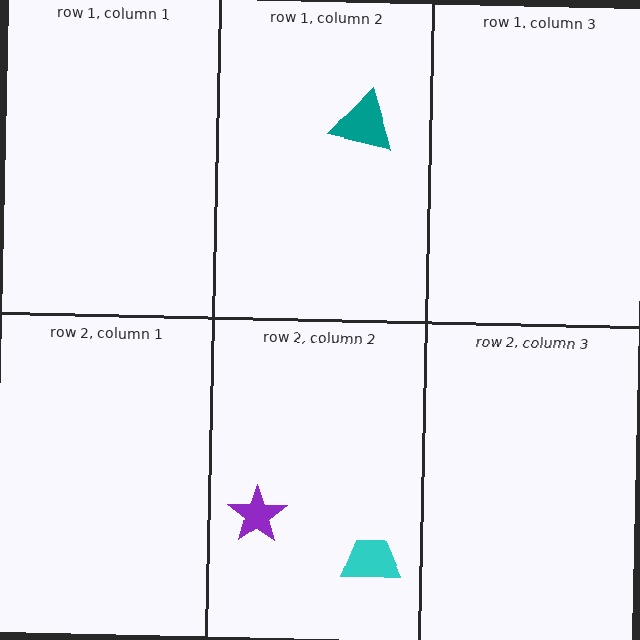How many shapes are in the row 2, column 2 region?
2.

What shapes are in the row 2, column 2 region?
The cyan trapezoid, the purple star.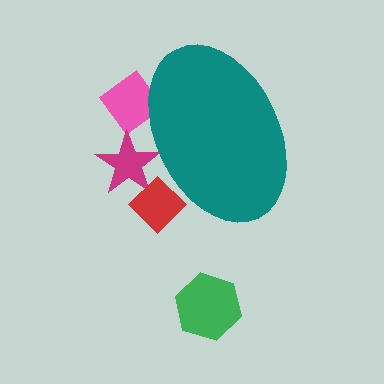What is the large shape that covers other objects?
A teal ellipse.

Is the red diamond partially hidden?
Yes, the red diamond is partially hidden behind the teal ellipse.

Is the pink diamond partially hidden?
Yes, the pink diamond is partially hidden behind the teal ellipse.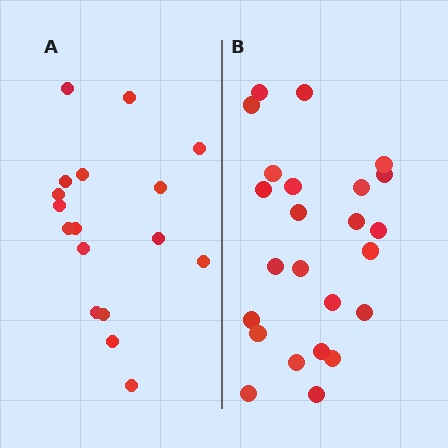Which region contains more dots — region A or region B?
Region B (the right region) has more dots.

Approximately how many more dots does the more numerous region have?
Region B has roughly 8 or so more dots than region A.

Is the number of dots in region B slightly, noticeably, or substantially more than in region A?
Region B has noticeably more, but not dramatically so. The ratio is roughly 1.4 to 1.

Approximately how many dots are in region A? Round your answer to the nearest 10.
About 20 dots. (The exact count is 17, which rounds to 20.)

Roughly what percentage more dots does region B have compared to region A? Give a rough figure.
About 40% more.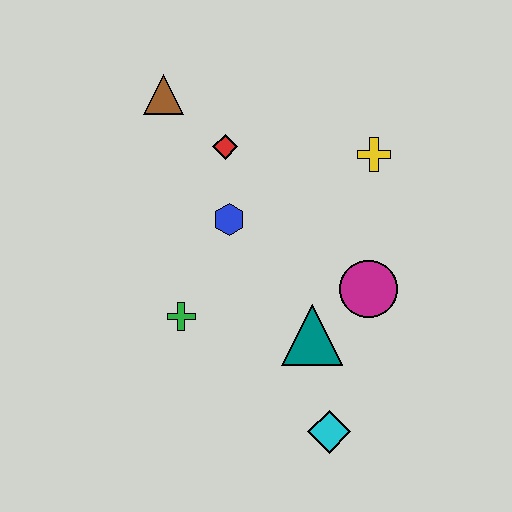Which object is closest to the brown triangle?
The red diamond is closest to the brown triangle.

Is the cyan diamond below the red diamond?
Yes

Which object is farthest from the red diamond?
The cyan diamond is farthest from the red diamond.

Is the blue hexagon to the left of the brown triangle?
No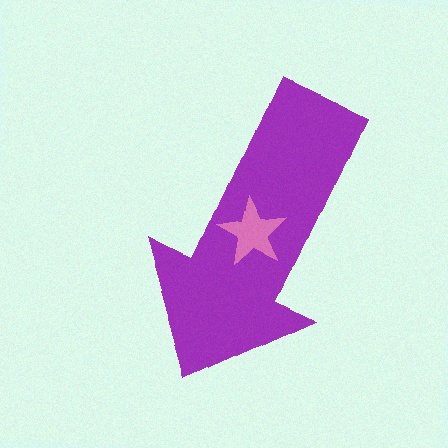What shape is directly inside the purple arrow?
The pink star.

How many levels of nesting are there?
2.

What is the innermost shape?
The pink star.